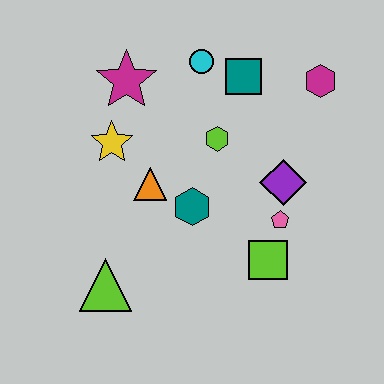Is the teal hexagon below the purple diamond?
Yes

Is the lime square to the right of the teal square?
Yes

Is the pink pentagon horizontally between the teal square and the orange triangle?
No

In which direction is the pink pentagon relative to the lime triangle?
The pink pentagon is to the right of the lime triangle.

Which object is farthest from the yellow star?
The magenta hexagon is farthest from the yellow star.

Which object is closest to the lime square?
The pink pentagon is closest to the lime square.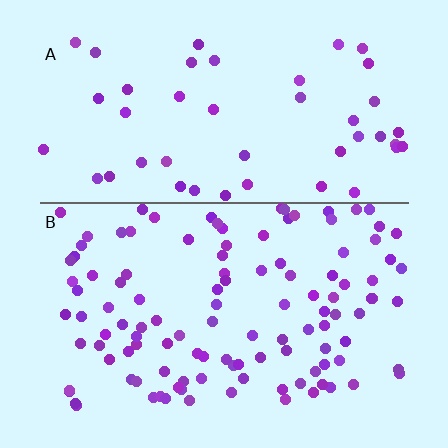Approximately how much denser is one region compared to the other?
Approximately 2.5× — region B over region A.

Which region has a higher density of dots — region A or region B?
B (the bottom).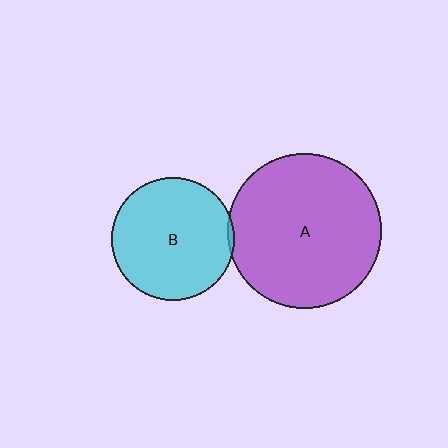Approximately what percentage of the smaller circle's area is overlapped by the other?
Approximately 5%.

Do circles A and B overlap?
Yes.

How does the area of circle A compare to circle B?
Approximately 1.6 times.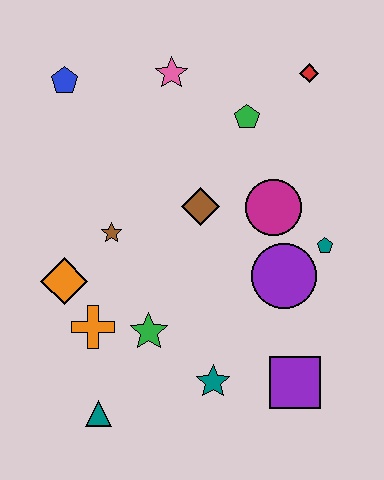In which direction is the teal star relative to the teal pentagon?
The teal star is below the teal pentagon.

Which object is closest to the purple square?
The teal star is closest to the purple square.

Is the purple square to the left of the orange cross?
No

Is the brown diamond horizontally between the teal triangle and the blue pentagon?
No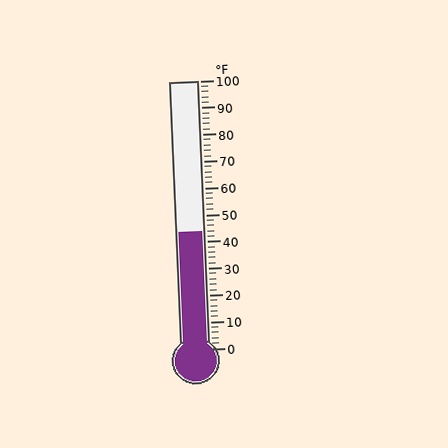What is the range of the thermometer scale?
The thermometer scale ranges from 0°F to 100°F.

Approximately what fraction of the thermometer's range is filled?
The thermometer is filled to approximately 45% of its range.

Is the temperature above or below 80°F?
The temperature is below 80°F.